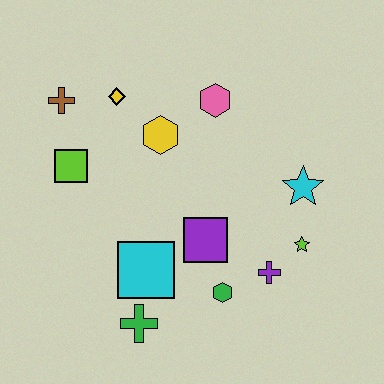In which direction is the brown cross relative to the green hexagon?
The brown cross is above the green hexagon.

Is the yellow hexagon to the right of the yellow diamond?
Yes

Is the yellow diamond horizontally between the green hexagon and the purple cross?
No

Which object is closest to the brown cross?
The yellow diamond is closest to the brown cross.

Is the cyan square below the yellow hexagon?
Yes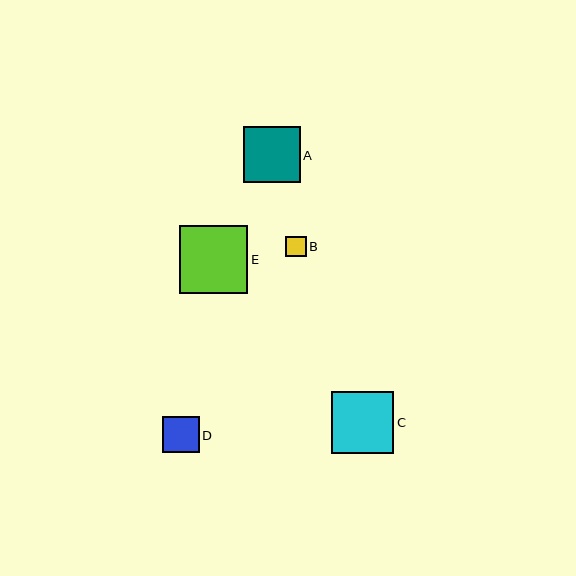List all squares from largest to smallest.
From largest to smallest: E, C, A, D, B.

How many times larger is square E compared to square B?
Square E is approximately 3.4 times the size of square B.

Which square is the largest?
Square E is the largest with a size of approximately 68 pixels.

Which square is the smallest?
Square B is the smallest with a size of approximately 20 pixels.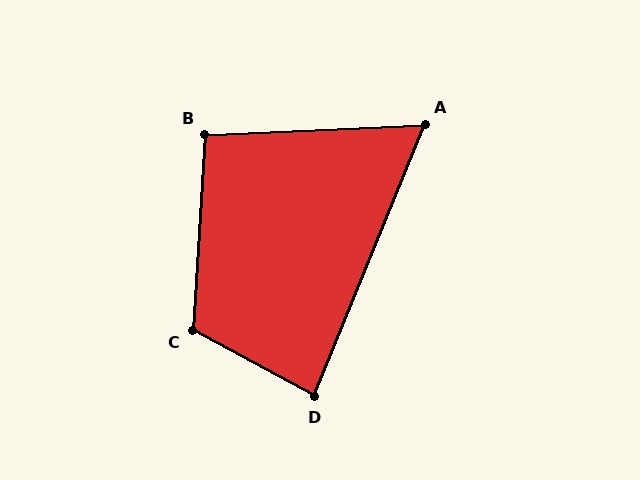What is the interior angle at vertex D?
Approximately 84 degrees (acute).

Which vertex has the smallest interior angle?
A, at approximately 65 degrees.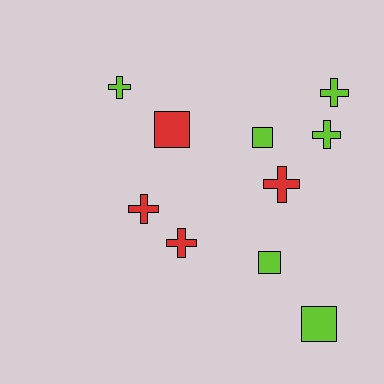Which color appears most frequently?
Lime, with 6 objects.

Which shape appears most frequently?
Cross, with 6 objects.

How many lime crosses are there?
There are 3 lime crosses.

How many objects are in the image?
There are 10 objects.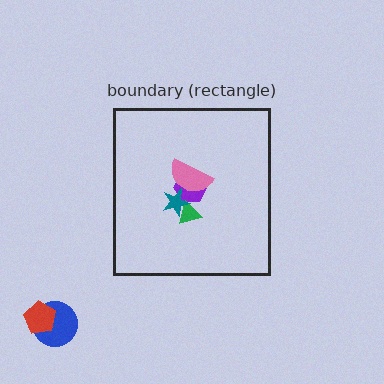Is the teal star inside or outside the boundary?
Inside.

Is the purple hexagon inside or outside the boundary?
Inside.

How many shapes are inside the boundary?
4 inside, 2 outside.